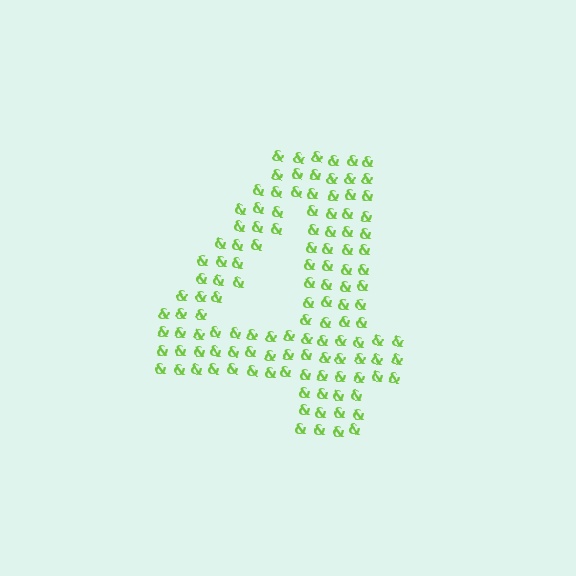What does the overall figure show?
The overall figure shows the digit 4.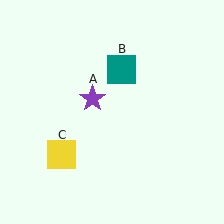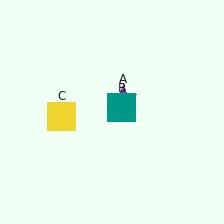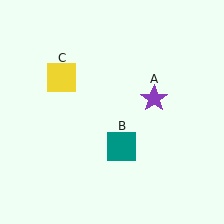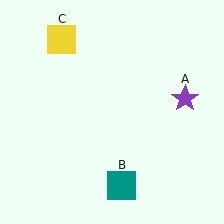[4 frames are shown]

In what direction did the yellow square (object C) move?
The yellow square (object C) moved up.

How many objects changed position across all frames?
3 objects changed position: purple star (object A), teal square (object B), yellow square (object C).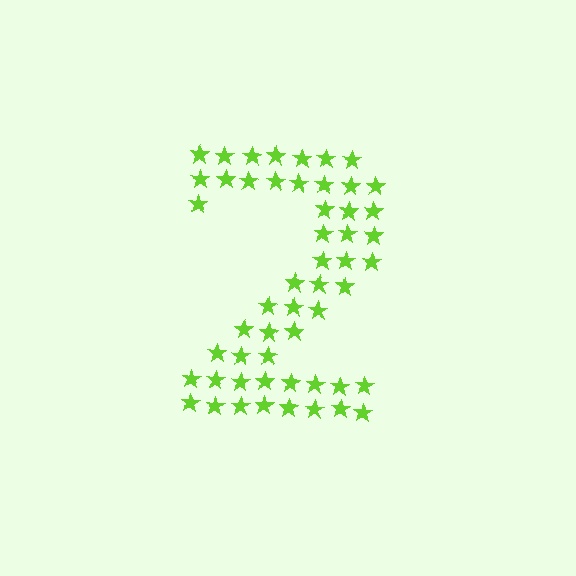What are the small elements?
The small elements are stars.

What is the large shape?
The large shape is the digit 2.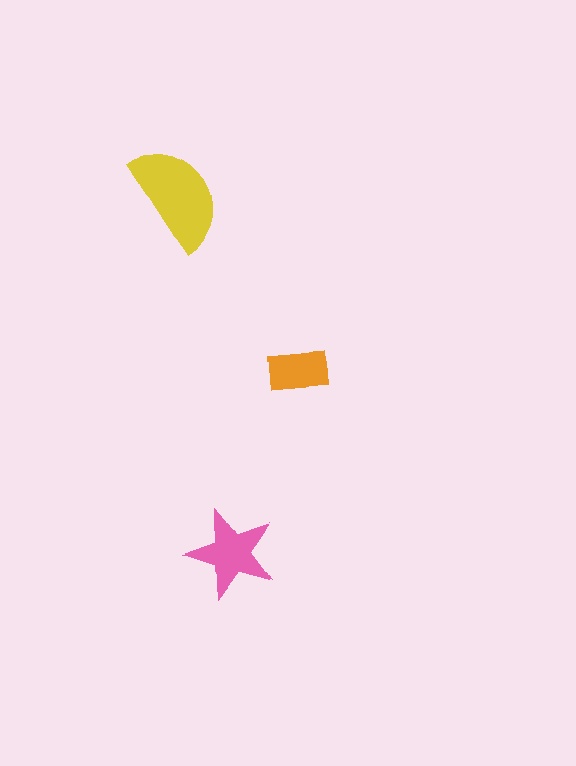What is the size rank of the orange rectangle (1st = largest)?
3rd.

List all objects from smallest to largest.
The orange rectangle, the pink star, the yellow semicircle.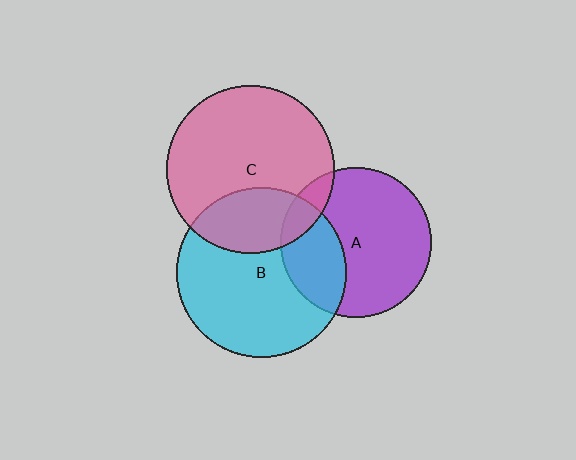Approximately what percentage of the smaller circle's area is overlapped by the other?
Approximately 30%.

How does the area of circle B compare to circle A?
Approximately 1.3 times.